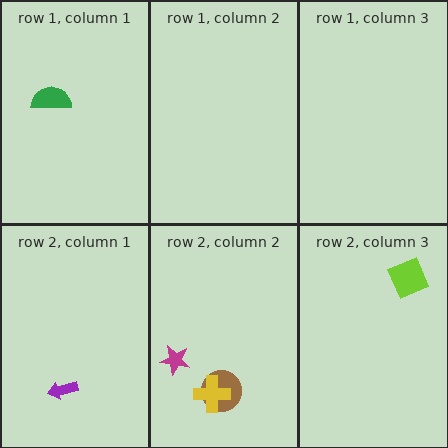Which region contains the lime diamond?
The row 2, column 3 region.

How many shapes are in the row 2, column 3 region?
1.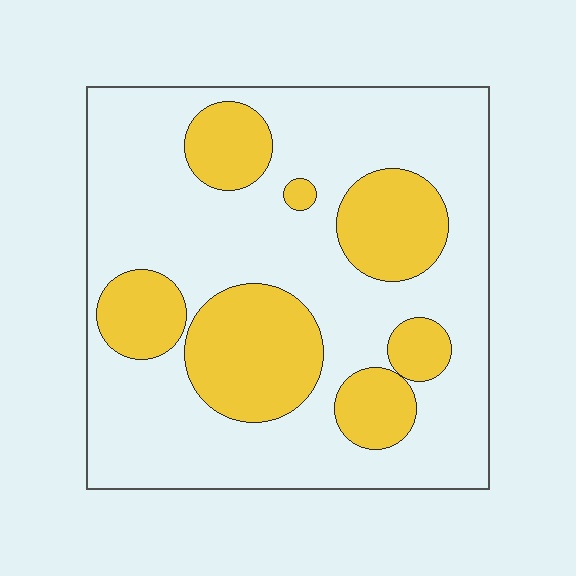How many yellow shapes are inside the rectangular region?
7.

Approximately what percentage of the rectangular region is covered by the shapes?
Approximately 30%.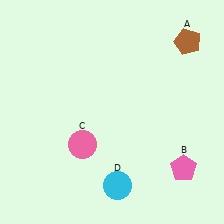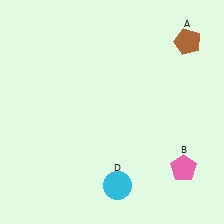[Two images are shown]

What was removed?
The pink circle (C) was removed in Image 2.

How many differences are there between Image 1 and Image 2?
There is 1 difference between the two images.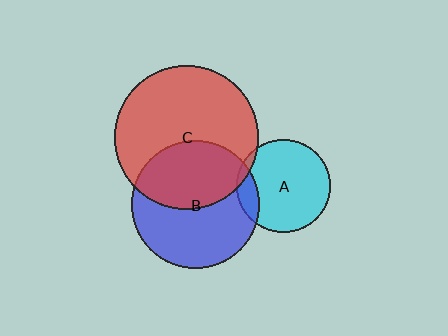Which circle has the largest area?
Circle C (red).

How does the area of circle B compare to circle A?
Approximately 1.9 times.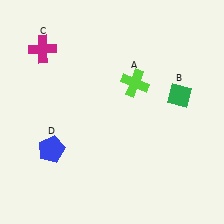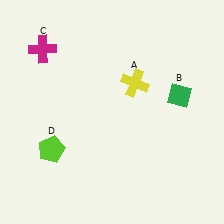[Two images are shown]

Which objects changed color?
A changed from lime to yellow. D changed from blue to lime.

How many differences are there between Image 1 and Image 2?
There are 2 differences between the two images.